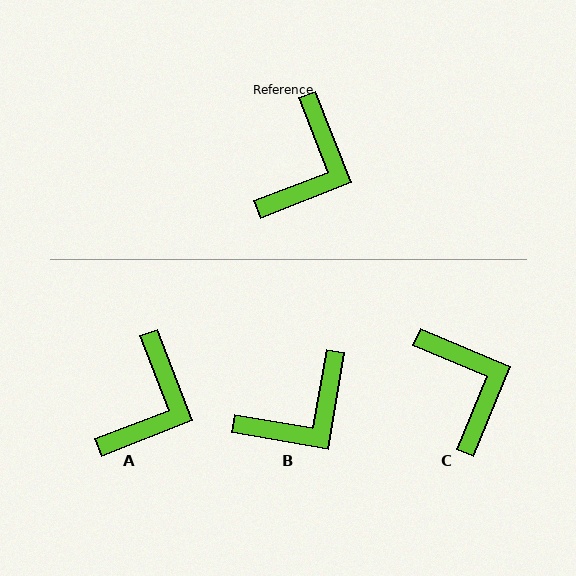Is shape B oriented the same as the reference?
No, it is off by about 31 degrees.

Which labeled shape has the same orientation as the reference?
A.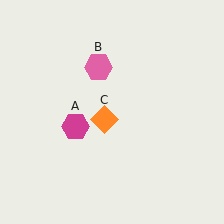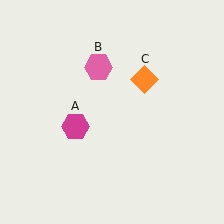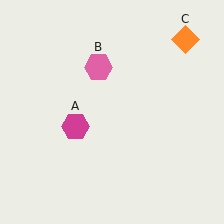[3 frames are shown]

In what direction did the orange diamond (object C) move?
The orange diamond (object C) moved up and to the right.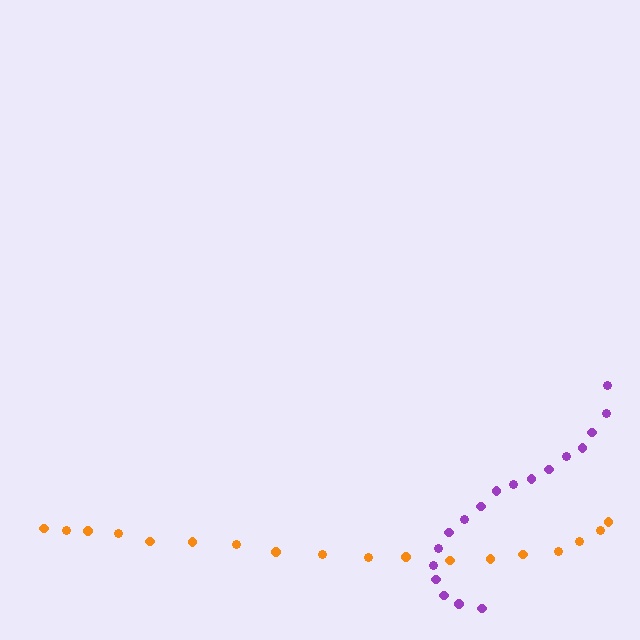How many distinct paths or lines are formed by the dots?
There are 2 distinct paths.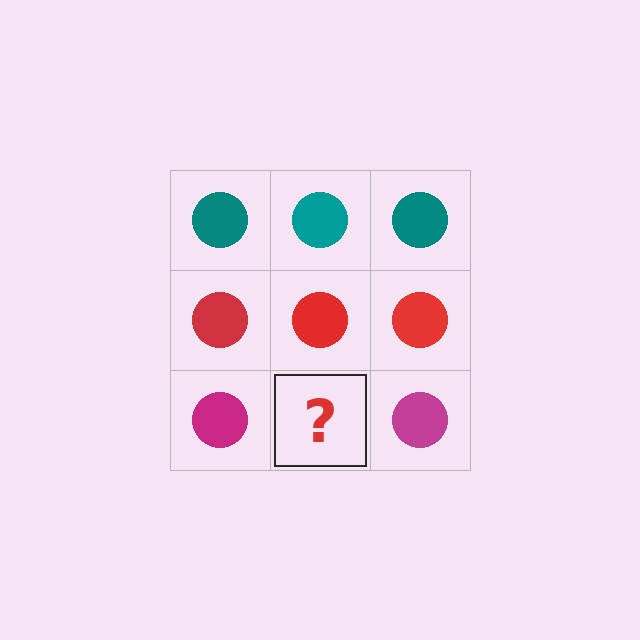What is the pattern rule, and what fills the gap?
The rule is that each row has a consistent color. The gap should be filled with a magenta circle.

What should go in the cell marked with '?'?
The missing cell should contain a magenta circle.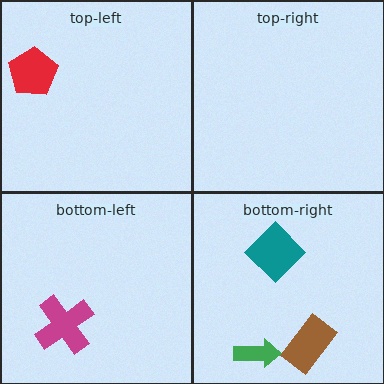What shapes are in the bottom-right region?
The teal diamond, the green arrow, the brown rectangle.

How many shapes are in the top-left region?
1.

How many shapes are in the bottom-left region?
1.